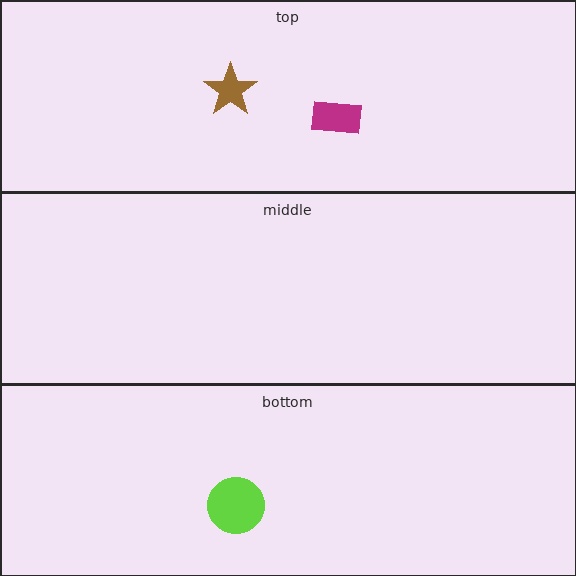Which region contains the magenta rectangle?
The top region.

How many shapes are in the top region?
2.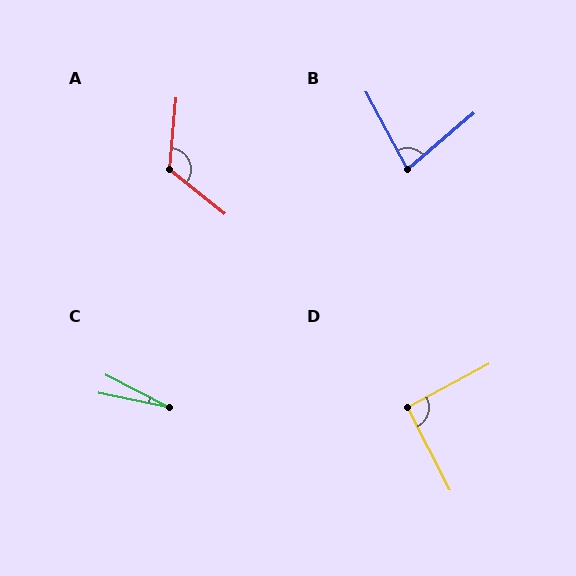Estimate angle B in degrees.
Approximately 78 degrees.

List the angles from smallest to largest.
C (16°), B (78°), D (91°), A (124°).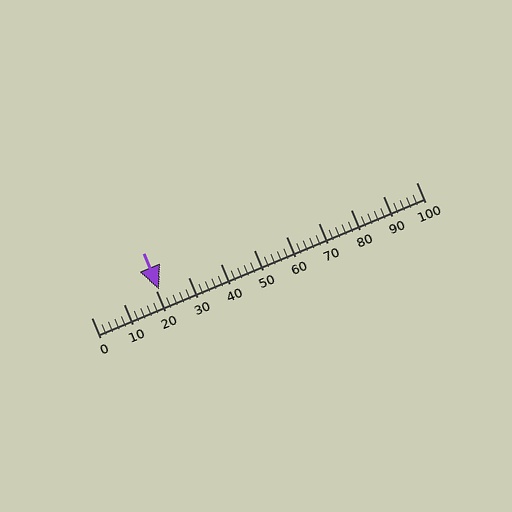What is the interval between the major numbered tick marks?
The major tick marks are spaced 10 units apart.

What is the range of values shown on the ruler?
The ruler shows values from 0 to 100.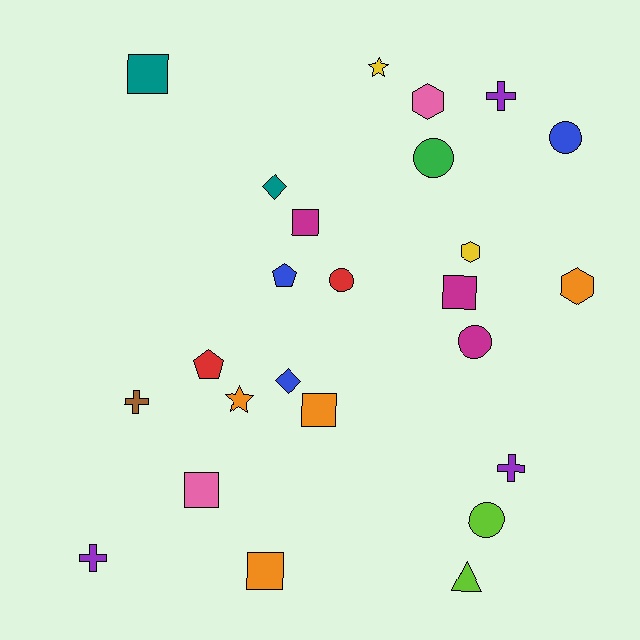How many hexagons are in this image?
There are 3 hexagons.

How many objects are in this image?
There are 25 objects.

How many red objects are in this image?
There are 2 red objects.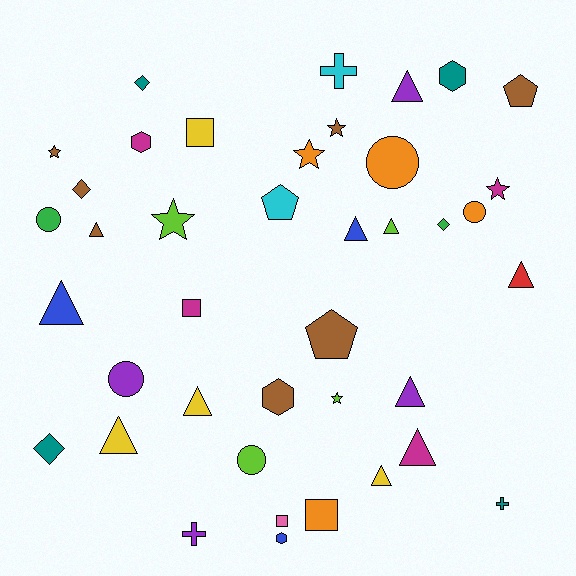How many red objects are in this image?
There is 1 red object.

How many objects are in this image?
There are 40 objects.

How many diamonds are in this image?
There are 4 diamonds.